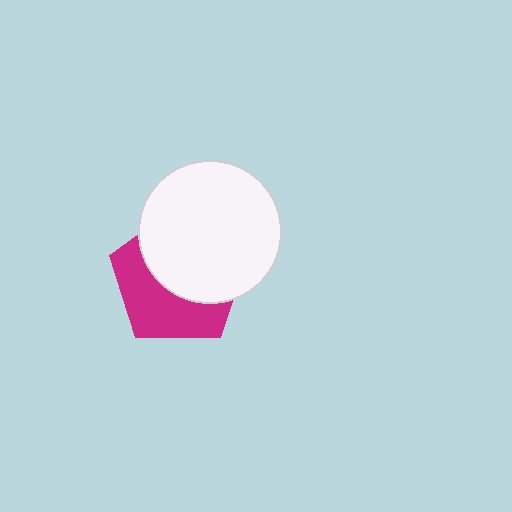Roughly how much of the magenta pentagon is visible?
About half of it is visible (roughly 45%).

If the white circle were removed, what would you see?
You would see the complete magenta pentagon.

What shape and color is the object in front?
The object in front is a white circle.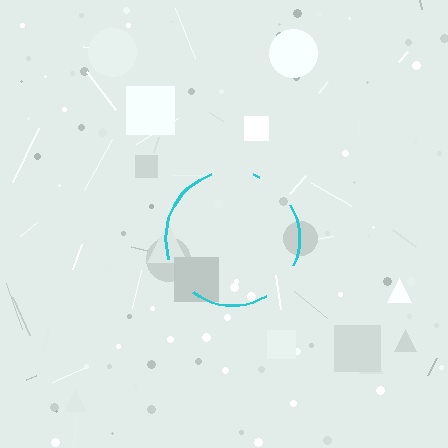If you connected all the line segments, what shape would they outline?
They would outline a circle.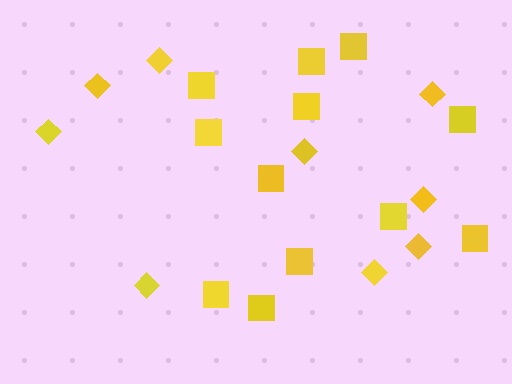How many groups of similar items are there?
There are 2 groups: one group of diamonds (9) and one group of squares (12).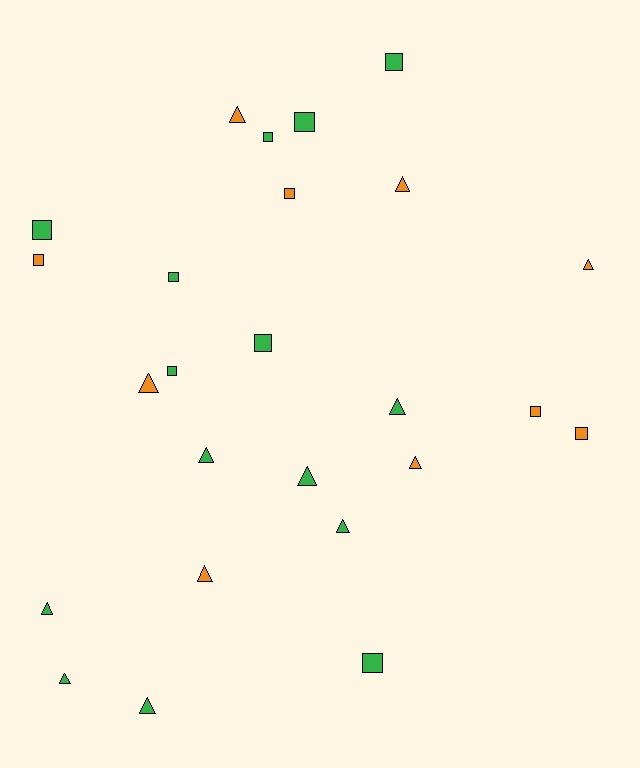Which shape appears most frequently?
Triangle, with 13 objects.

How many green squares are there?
There are 8 green squares.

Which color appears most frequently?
Green, with 15 objects.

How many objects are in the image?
There are 25 objects.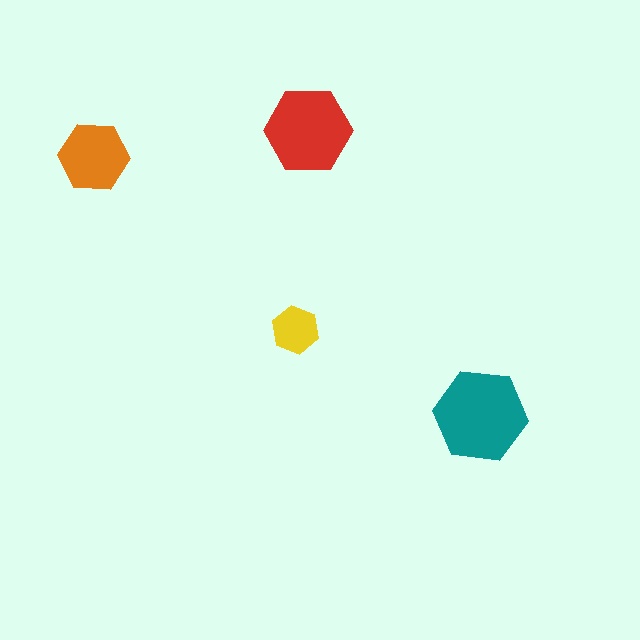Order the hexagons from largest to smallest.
the teal one, the red one, the orange one, the yellow one.